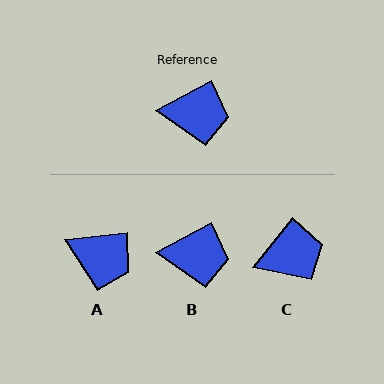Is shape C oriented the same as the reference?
No, it is off by about 23 degrees.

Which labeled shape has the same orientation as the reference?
B.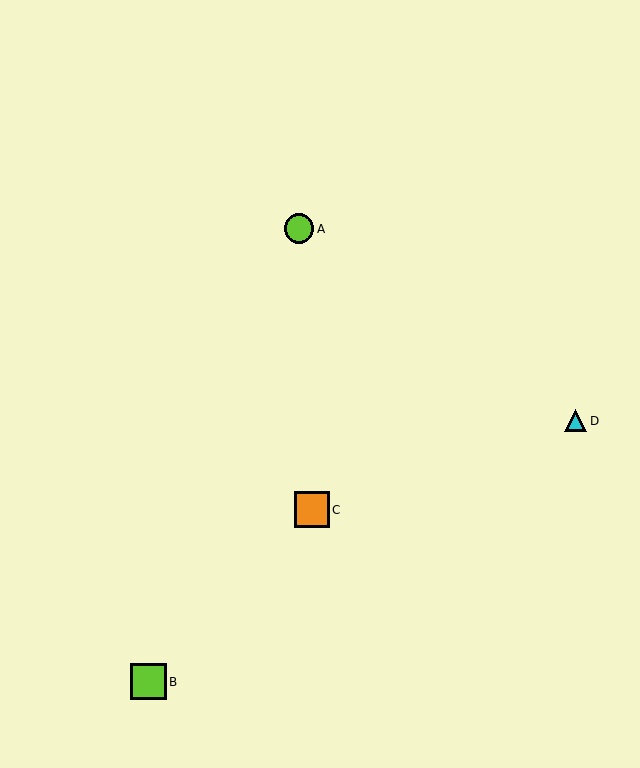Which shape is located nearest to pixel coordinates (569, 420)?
The cyan triangle (labeled D) at (576, 421) is nearest to that location.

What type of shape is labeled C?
Shape C is an orange square.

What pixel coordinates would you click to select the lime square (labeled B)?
Click at (148, 682) to select the lime square B.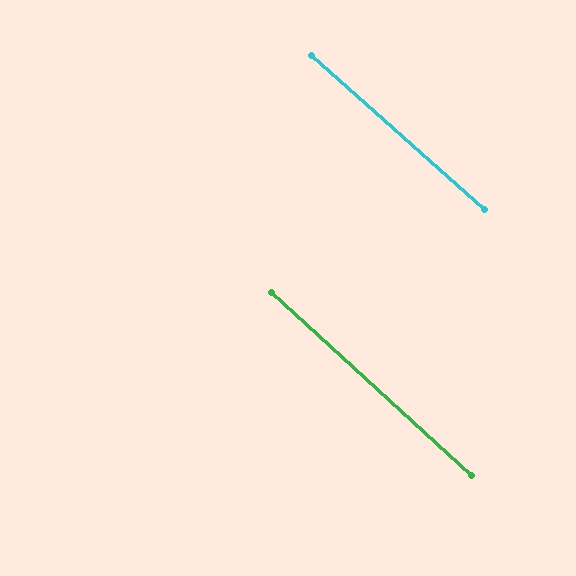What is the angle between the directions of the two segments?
Approximately 1 degree.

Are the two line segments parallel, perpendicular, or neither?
Parallel — their directions differ by only 0.8°.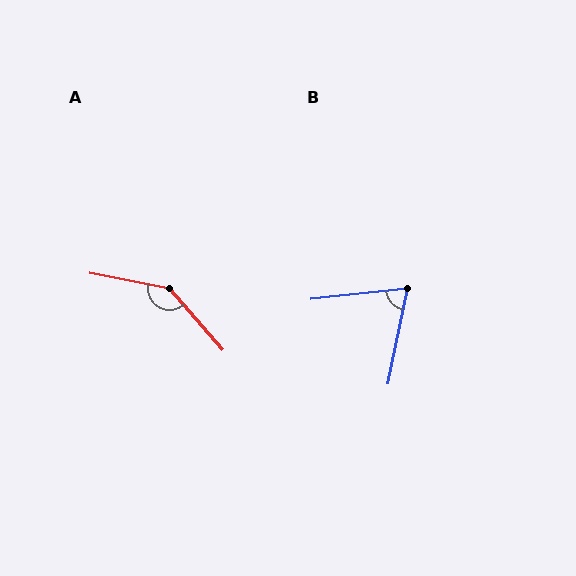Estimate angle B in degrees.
Approximately 72 degrees.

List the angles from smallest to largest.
B (72°), A (142°).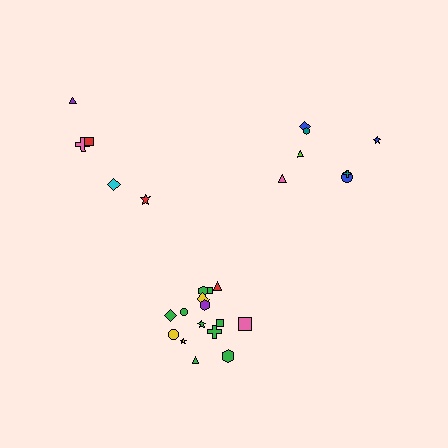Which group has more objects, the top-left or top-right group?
The top-right group.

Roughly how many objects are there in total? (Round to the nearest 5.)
Roughly 25 objects in total.